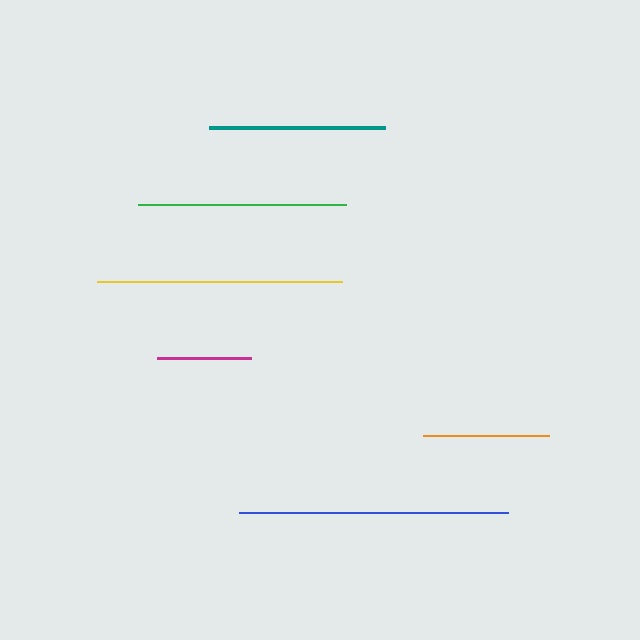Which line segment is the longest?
The blue line is the longest at approximately 269 pixels.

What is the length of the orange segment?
The orange segment is approximately 126 pixels long.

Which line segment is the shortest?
The magenta line is the shortest at approximately 93 pixels.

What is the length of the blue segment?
The blue segment is approximately 269 pixels long.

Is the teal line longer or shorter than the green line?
The green line is longer than the teal line.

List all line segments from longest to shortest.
From longest to shortest: blue, yellow, green, teal, orange, magenta.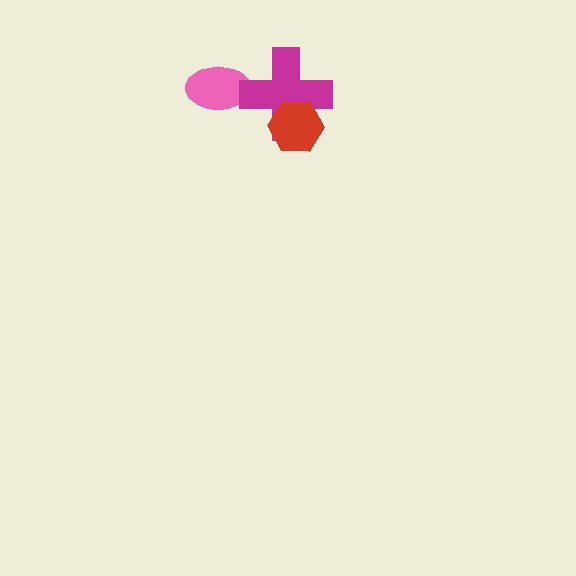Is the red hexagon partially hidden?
No, no other shape covers it.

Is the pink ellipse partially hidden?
Yes, it is partially covered by another shape.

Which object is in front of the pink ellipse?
The magenta cross is in front of the pink ellipse.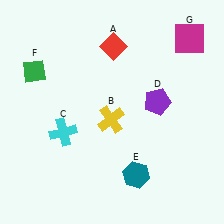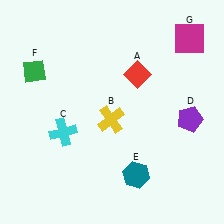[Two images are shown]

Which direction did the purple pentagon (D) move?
The purple pentagon (D) moved right.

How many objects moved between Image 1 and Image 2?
2 objects moved between the two images.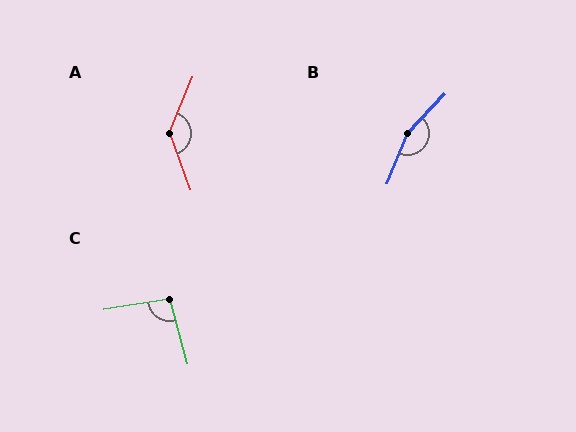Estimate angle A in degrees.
Approximately 137 degrees.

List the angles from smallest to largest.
C (97°), A (137°), B (159°).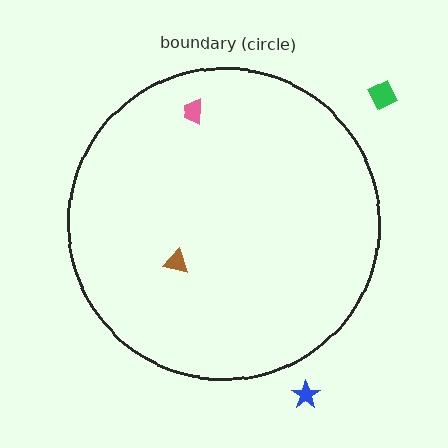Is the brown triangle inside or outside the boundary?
Inside.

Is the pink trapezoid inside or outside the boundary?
Inside.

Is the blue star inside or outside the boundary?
Outside.